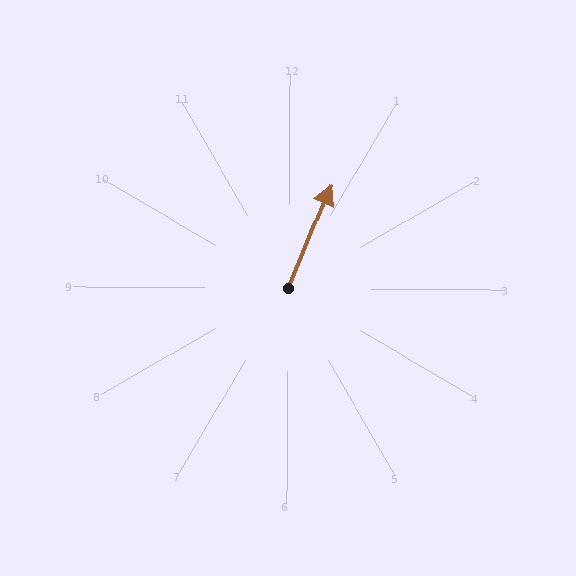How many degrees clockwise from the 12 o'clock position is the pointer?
Approximately 22 degrees.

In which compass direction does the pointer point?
North.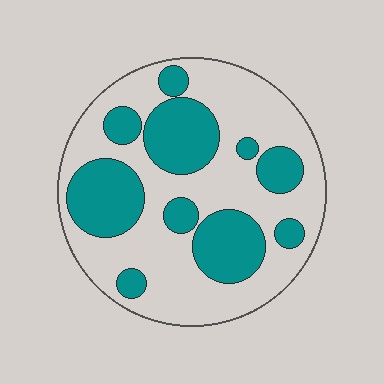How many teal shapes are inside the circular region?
10.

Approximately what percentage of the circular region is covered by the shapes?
Approximately 35%.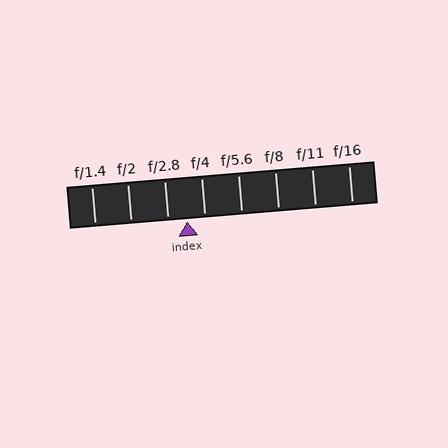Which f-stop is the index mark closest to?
The index mark is closest to f/4.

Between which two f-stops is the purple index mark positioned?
The index mark is between f/2.8 and f/4.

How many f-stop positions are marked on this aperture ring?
There are 8 f-stop positions marked.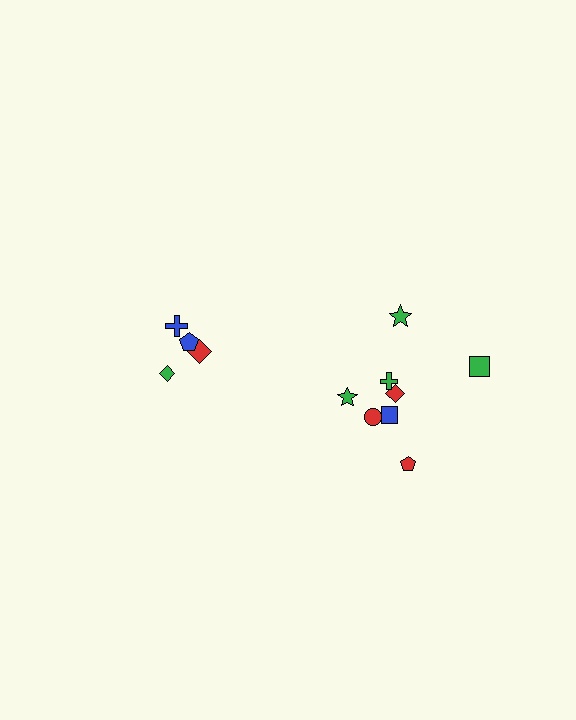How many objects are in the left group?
There are 4 objects.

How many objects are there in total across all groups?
There are 12 objects.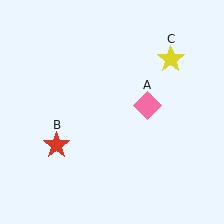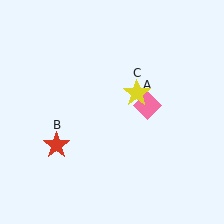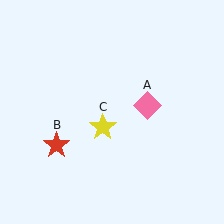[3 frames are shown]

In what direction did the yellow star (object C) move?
The yellow star (object C) moved down and to the left.